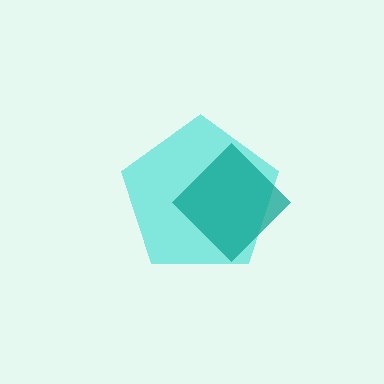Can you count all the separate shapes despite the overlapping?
Yes, there are 2 separate shapes.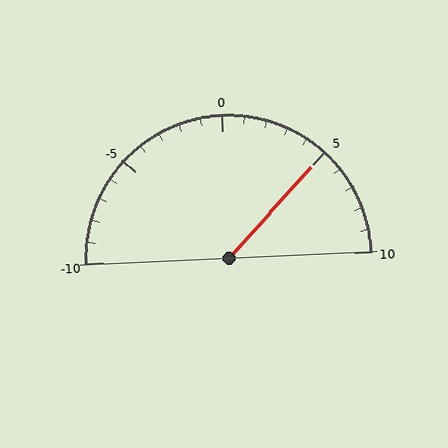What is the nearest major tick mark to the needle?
The nearest major tick mark is 5.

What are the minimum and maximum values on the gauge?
The gauge ranges from -10 to 10.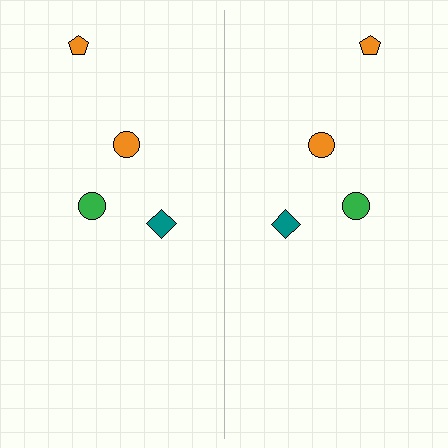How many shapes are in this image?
There are 8 shapes in this image.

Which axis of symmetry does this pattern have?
The pattern has a vertical axis of symmetry running through the center of the image.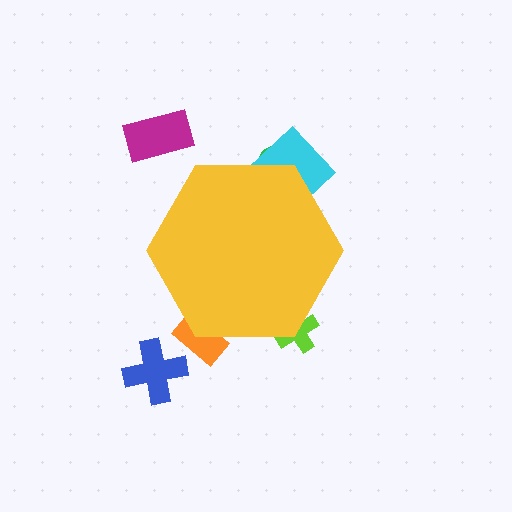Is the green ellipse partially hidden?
Yes, the green ellipse is partially hidden behind the yellow hexagon.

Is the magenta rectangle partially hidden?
No, the magenta rectangle is fully visible.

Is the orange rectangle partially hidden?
Yes, the orange rectangle is partially hidden behind the yellow hexagon.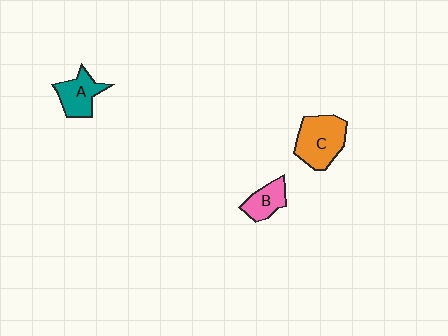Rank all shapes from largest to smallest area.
From largest to smallest: C (orange), A (teal), B (pink).